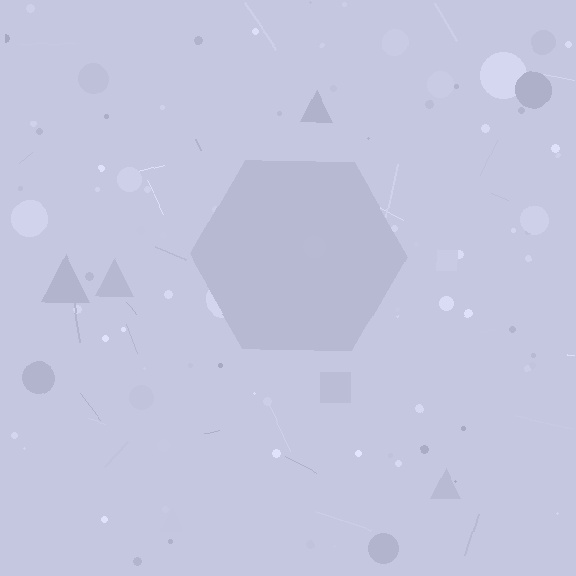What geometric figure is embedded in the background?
A hexagon is embedded in the background.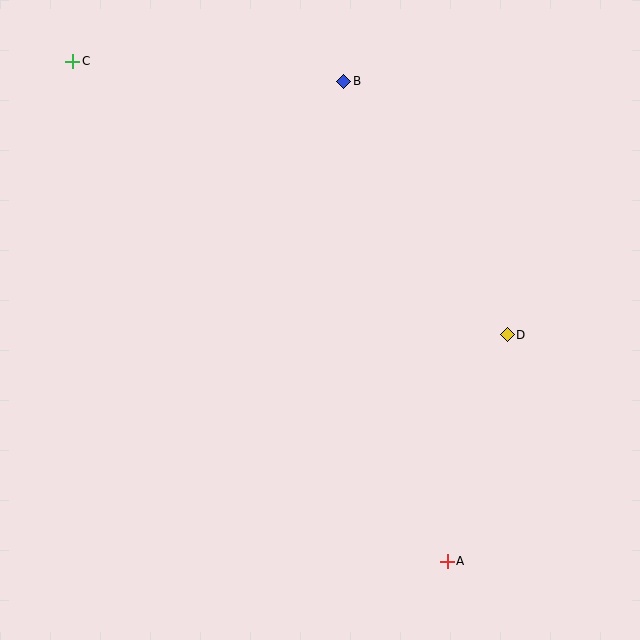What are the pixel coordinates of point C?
Point C is at (73, 61).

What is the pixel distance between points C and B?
The distance between C and B is 272 pixels.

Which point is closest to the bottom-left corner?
Point A is closest to the bottom-left corner.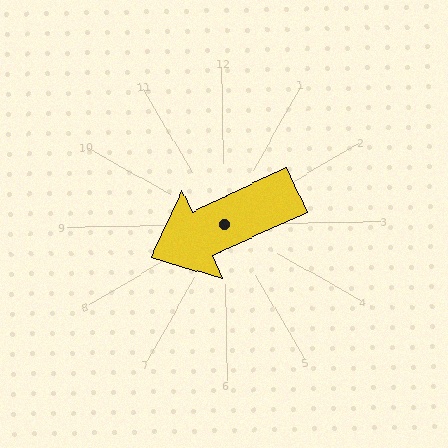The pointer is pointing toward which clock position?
Roughly 8 o'clock.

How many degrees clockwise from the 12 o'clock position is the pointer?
Approximately 246 degrees.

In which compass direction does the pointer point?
Southwest.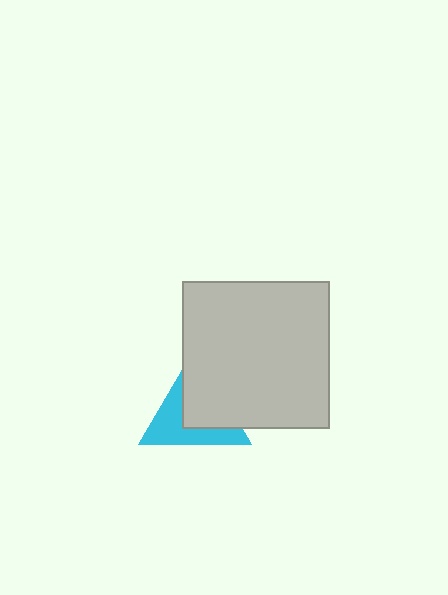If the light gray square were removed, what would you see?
You would see the complete cyan triangle.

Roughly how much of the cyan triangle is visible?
About half of it is visible (roughly 48%).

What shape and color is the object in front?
The object in front is a light gray square.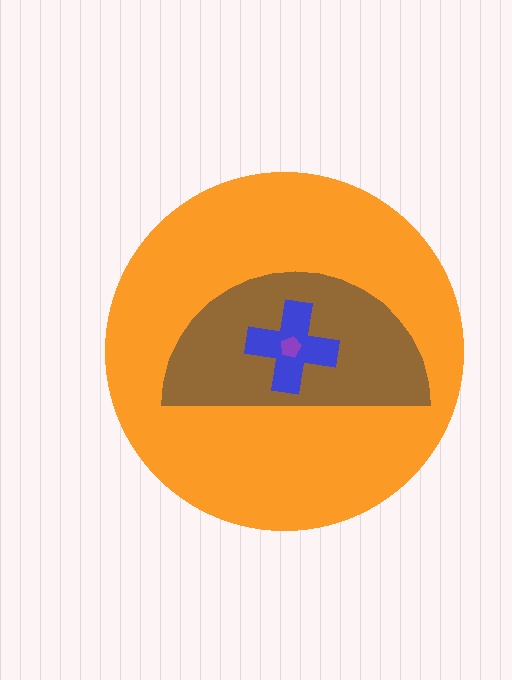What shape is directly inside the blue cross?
The purple pentagon.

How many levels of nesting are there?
4.